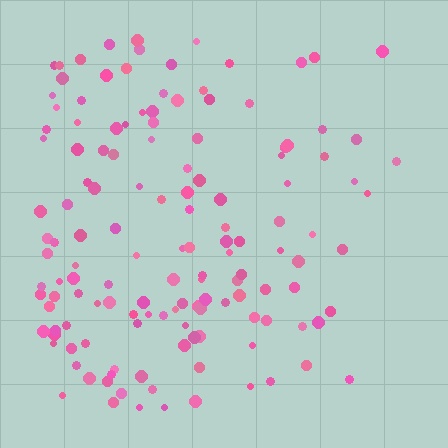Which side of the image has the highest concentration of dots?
The left.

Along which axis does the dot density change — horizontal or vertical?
Horizontal.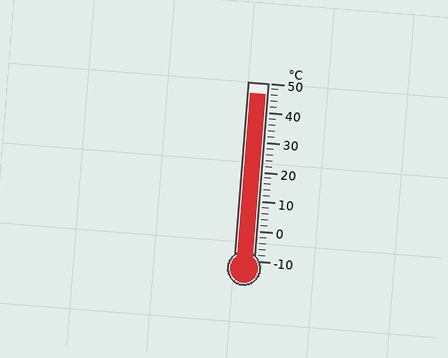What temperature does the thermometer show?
The thermometer shows approximately 46°C.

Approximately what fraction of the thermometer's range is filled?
The thermometer is filled to approximately 95% of its range.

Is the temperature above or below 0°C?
The temperature is above 0°C.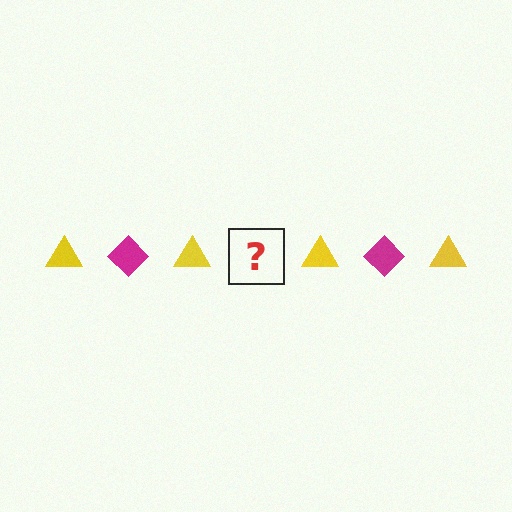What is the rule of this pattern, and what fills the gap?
The rule is that the pattern alternates between yellow triangle and magenta diamond. The gap should be filled with a magenta diamond.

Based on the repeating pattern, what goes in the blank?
The blank should be a magenta diamond.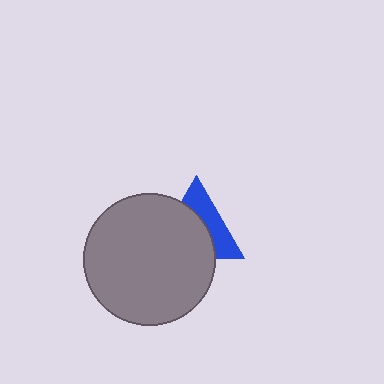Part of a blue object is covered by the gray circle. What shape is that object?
It is a triangle.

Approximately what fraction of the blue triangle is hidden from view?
Roughly 58% of the blue triangle is hidden behind the gray circle.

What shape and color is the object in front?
The object in front is a gray circle.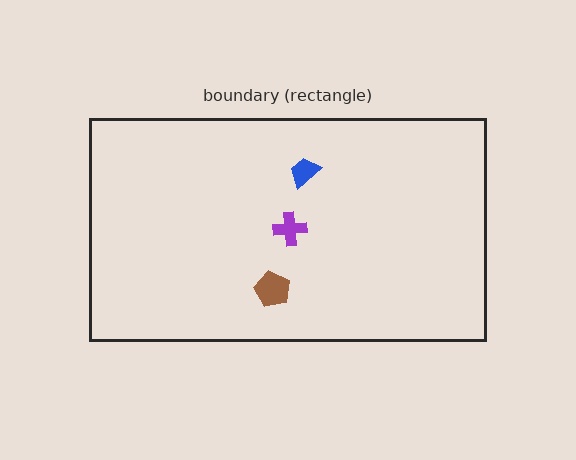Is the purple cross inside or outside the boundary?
Inside.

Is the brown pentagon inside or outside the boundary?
Inside.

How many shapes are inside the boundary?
3 inside, 0 outside.